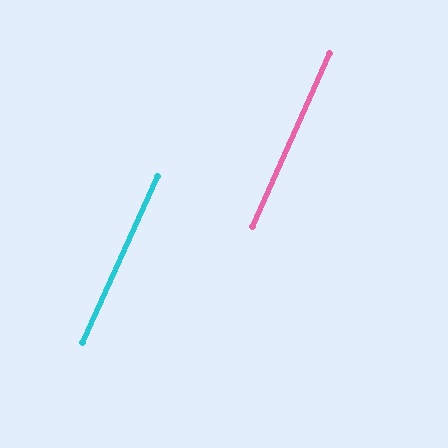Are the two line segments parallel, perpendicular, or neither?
Parallel — their directions differ by only 0.5°.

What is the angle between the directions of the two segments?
Approximately 1 degree.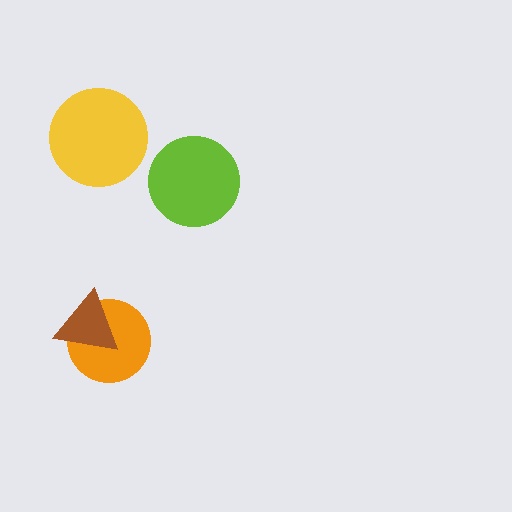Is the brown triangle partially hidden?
No, no other shape covers it.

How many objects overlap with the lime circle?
0 objects overlap with the lime circle.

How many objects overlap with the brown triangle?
1 object overlaps with the brown triangle.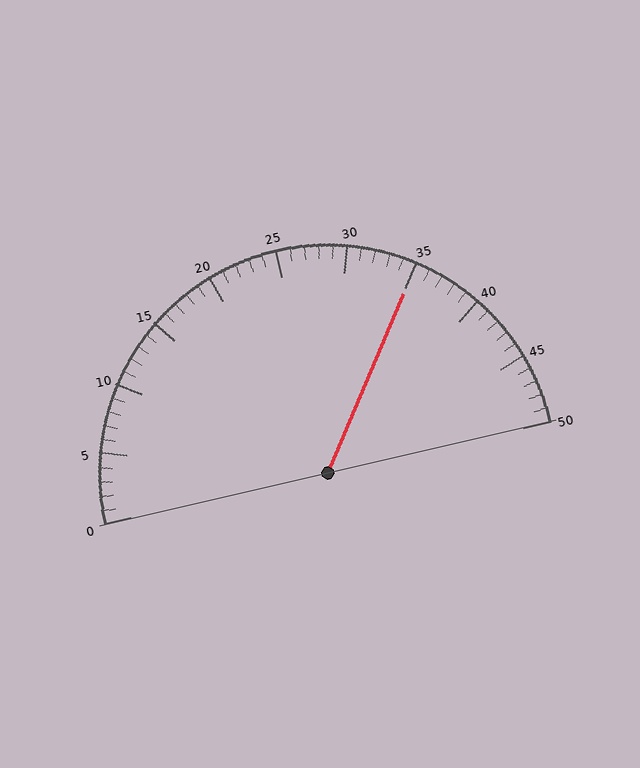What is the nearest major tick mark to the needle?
The nearest major tick mark is 35.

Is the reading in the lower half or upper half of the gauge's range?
The reading is in the upper half of the range (0 to 50).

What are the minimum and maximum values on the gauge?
The gauge ranges from 0 to 50.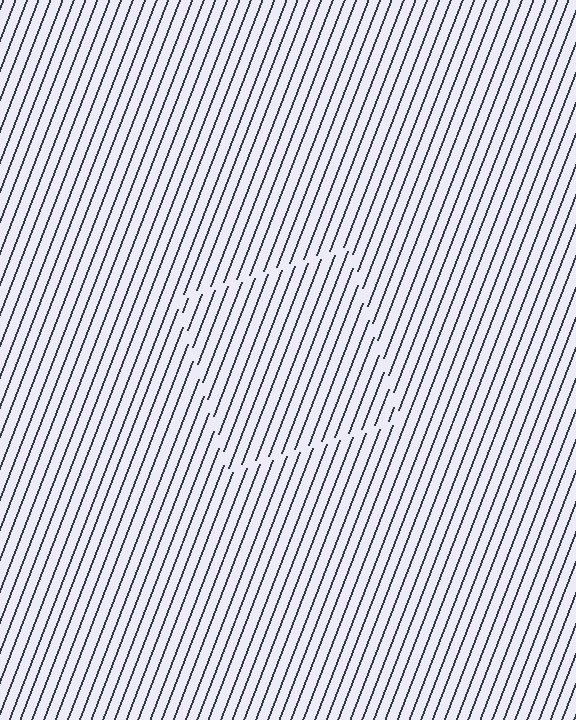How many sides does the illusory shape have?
4 sides — the line-ends trace a square.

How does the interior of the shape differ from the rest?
The interior of the shape contains the same grating, shifted by half a period — the contour is defined by the phase discontinuity where line-ends from the inner and outer gratings abut.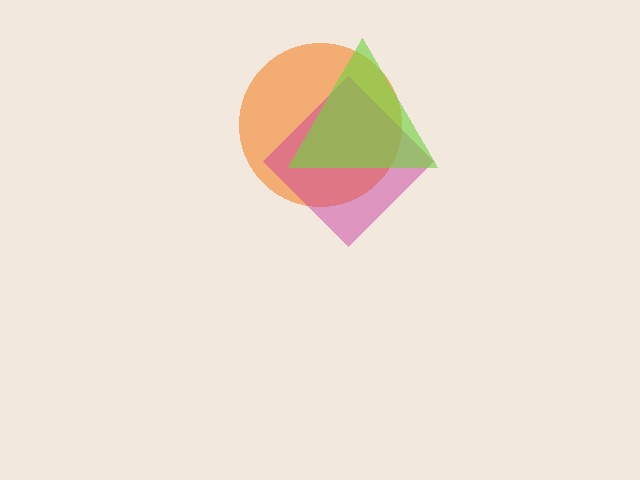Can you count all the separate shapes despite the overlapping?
Yes, there are 3 separate shapes.